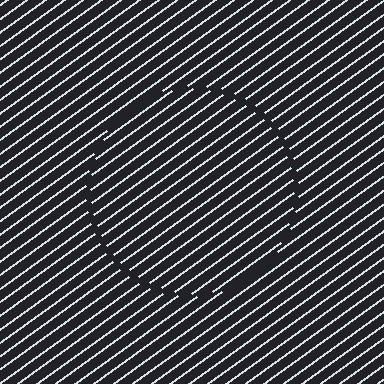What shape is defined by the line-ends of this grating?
An illusory circle. The interior of the shape contains the same grating, shifted by half a period — the contour is defined by the phase discontinuity where line-ends from the inner and outer gratings abut.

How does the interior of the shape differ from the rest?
The interior of the shape contains the same grating, shifted by half a period — the contour is defined by the phase discontinuity where line-ends from the inner and outer gratings abut.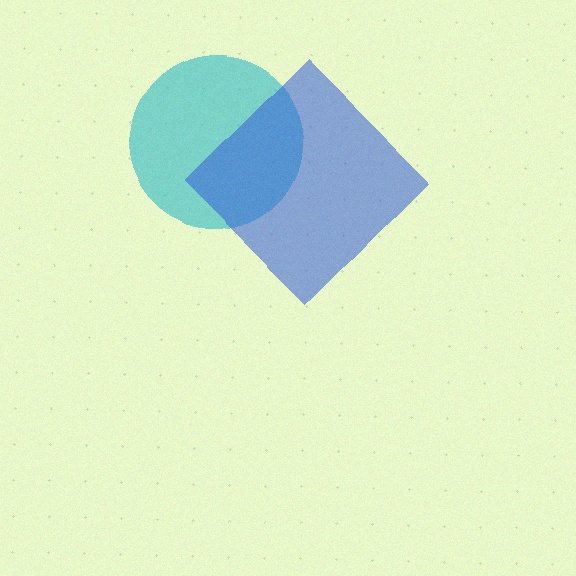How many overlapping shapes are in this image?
There are 2 overlapping shapes in the image.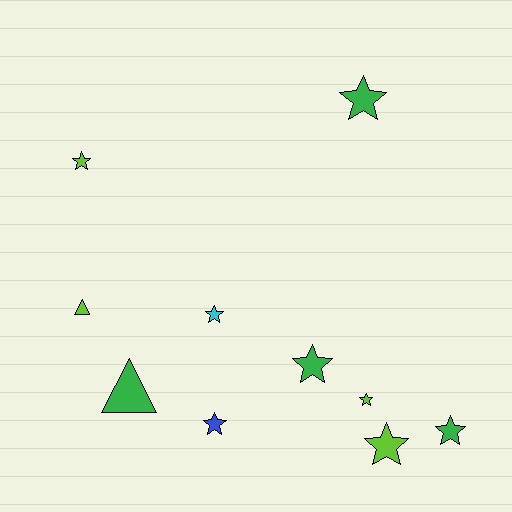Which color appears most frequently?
Lime, with 4 objects.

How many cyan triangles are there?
There are no cyan triangles.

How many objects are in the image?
There are 10 objects.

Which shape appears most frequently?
Star, with 8 objects.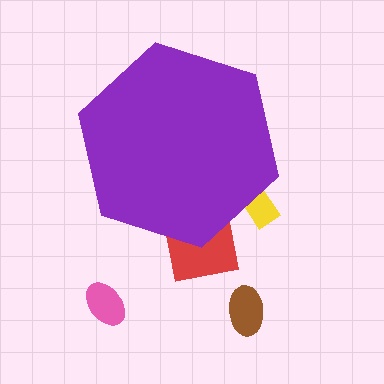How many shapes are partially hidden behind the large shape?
2 shapes are partially hidden.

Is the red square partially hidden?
Yes, the red square is partially hidden behind the purple hexagon.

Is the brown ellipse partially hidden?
No, the brown ellipse is fully visible.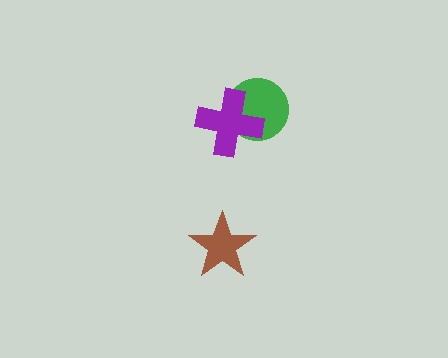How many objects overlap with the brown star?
0 objects overlap with the brown star.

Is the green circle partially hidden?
Yes, it is partially covered by another shape.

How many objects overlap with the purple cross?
1 object overlaps with the purple cross.